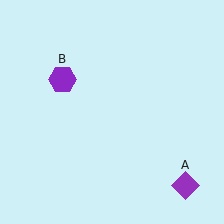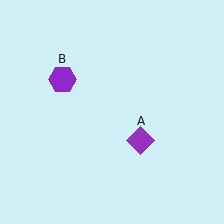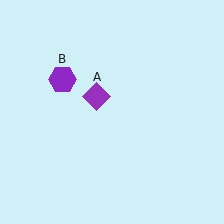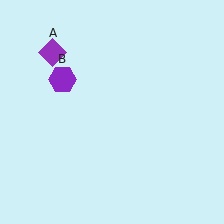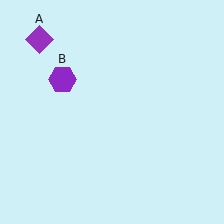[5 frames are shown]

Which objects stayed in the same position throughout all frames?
Purple hexagon (object B) remained stationary.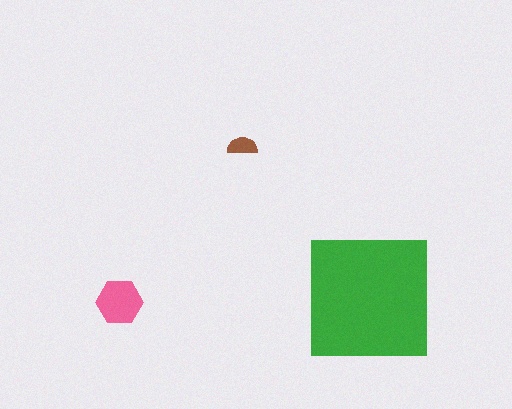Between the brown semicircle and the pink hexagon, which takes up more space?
The pink hexagon.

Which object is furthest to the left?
The pink hexagon is leftmost.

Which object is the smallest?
The brown semicircle.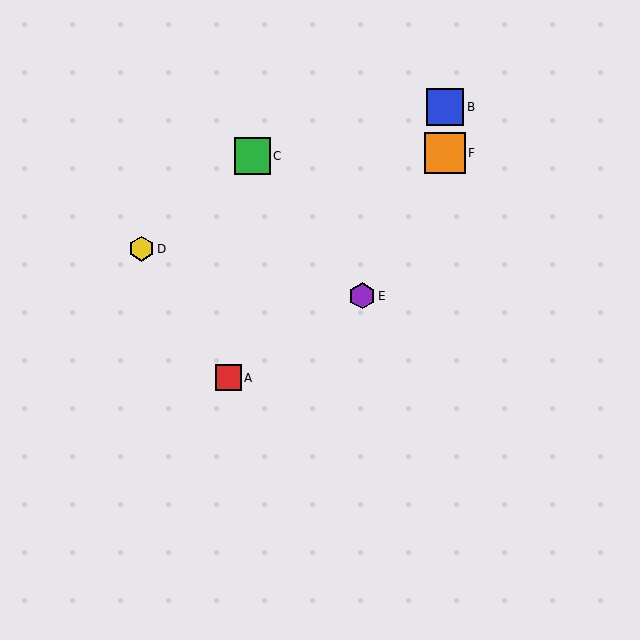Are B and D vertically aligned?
No, B is at x≈445 and D is at x≈142.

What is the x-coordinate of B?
Object B is at x≈445.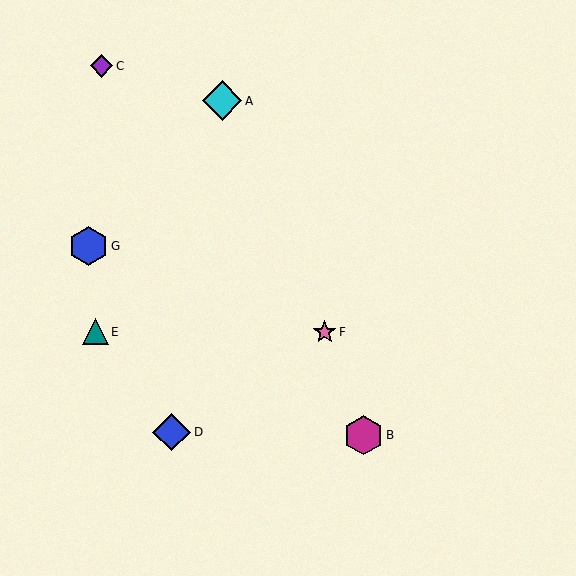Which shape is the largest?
The cyan diamond (labeled A) is the largest.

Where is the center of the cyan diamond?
The center of the cyan diamond is at (222, 101).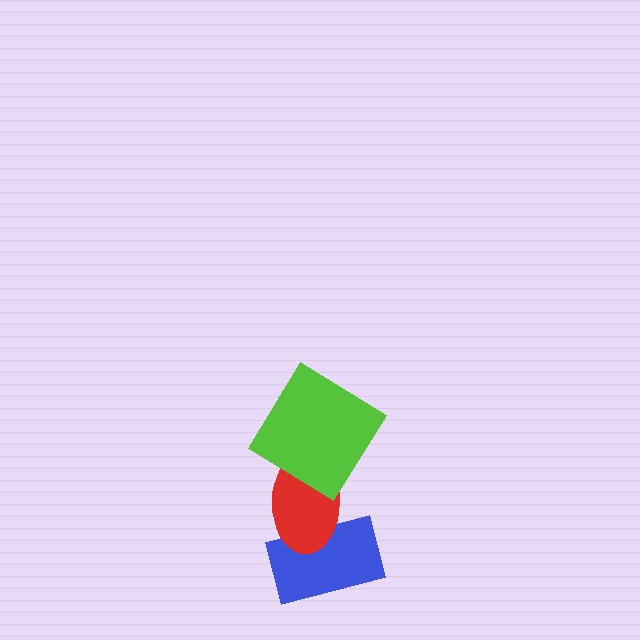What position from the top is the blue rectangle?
The blue rectangle is 3rd from the top.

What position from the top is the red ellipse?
The red ellipse is 2nd from the top.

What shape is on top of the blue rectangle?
The red ellipse is on top of the blue rectangle.